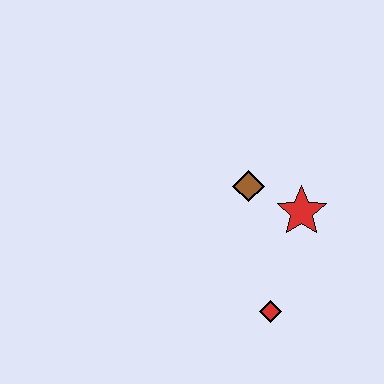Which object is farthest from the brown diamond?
The red diamond is farthest from the brown diamond.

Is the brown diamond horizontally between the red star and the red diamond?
No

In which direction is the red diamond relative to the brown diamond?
The red diamond is below the brown diamond.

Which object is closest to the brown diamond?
The red star is closest to the brown diamond.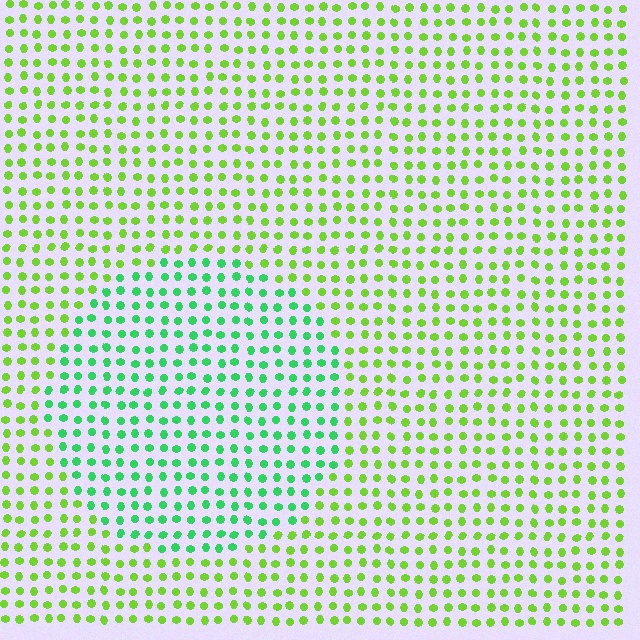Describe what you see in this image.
The image is filled with small lime elements in a uniform arrangement. A circle-shaped region is visible where the elements are tinted to a slightly different hue, forming a subtle color boundary.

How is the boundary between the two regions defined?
The boundary is defined purely by a slight shift in hue (about 42 degrees). Spacing, size, and orientation are identical on both sides.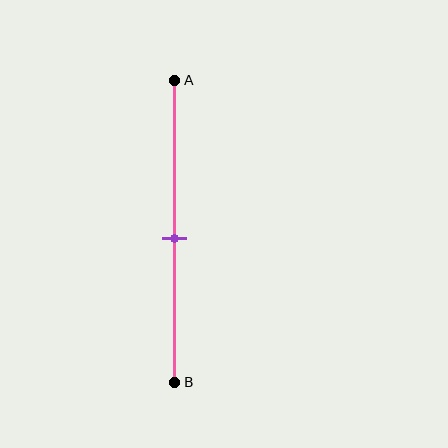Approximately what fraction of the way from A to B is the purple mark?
The purple mark is approximately 50% of the way from A to B.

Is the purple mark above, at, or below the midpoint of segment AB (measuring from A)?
The purple mark is approximately at the midpoint of segment AB.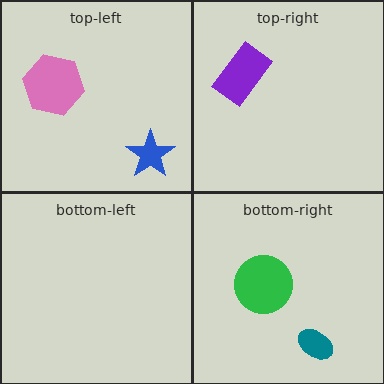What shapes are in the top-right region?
The purple rectangle.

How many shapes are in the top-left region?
2.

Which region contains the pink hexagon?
The top-left region.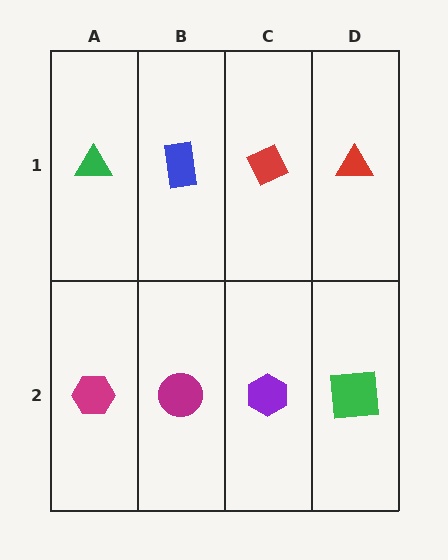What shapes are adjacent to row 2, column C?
A red diamond (row 1, column C), a magenta circle (row 2, column B), a green square (row 2, column D).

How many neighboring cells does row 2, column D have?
2.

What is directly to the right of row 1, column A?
A blue rectangle.